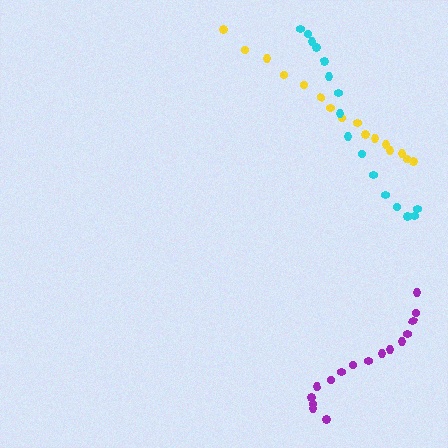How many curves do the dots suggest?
There are 3 distinct paths.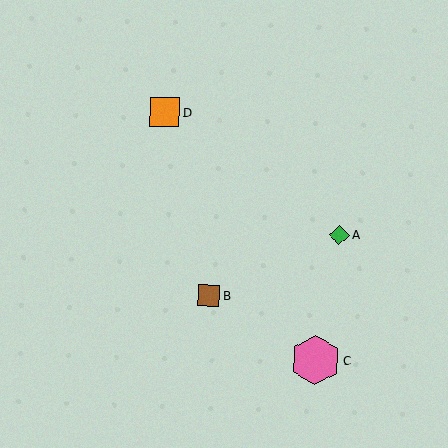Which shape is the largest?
The pink hexagon (labeled C) is the largest.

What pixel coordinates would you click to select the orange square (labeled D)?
Click at (165, 112) to select the orange square D.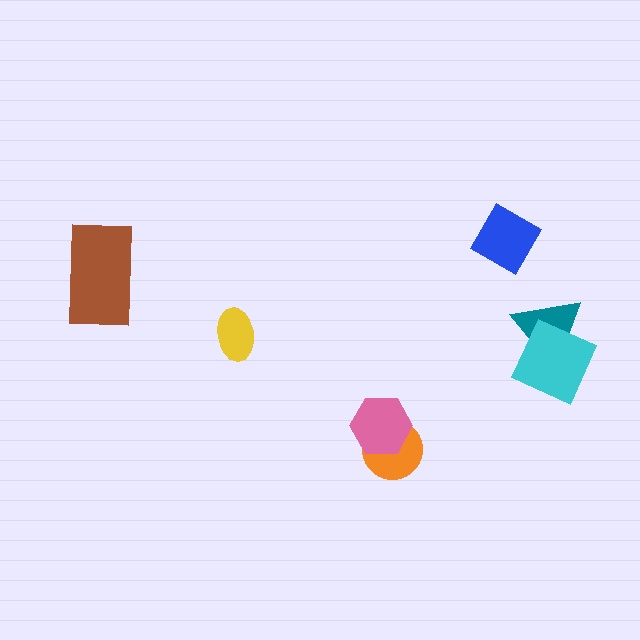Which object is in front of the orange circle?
The pink hexagon is in front of the orange circle.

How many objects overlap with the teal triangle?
1 object overlaps with the teal triangle.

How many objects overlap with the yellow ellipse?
0 objects overlap with the yellow ellipse.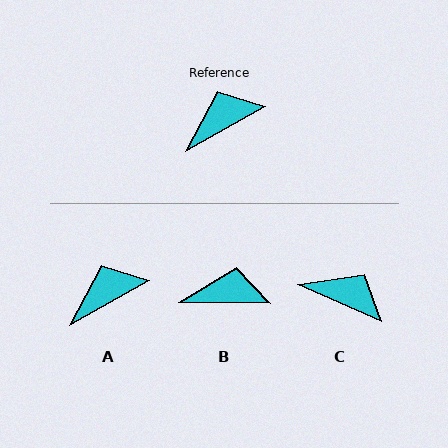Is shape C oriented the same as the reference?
No, it is off by about 53 degrees.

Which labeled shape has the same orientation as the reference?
A.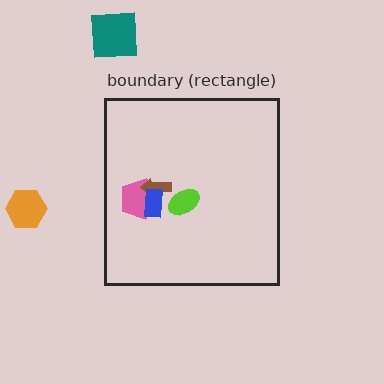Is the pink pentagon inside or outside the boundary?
Inside.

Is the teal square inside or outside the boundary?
Outside.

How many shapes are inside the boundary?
4 inside, 2 outside.